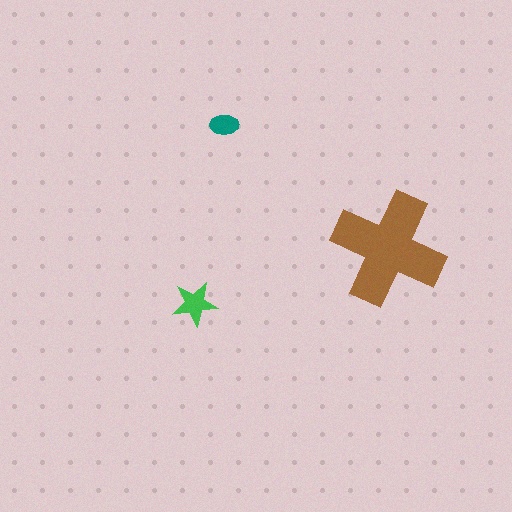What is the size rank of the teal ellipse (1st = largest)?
3rd.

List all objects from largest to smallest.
The brown cross, the green star, the teal ellipse.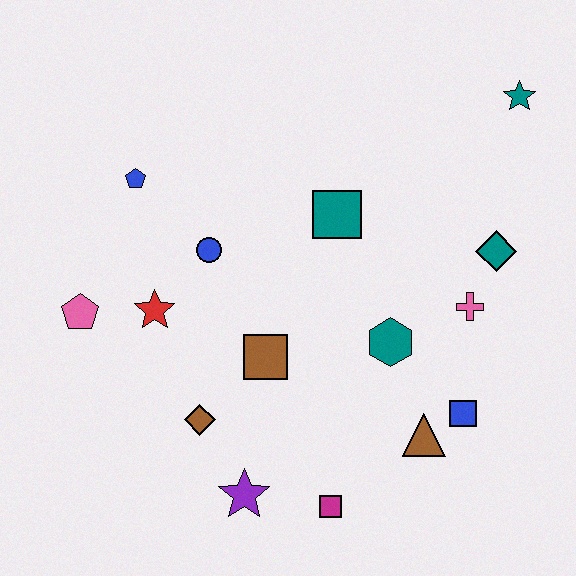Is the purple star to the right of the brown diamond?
Yes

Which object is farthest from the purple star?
The teal star is farthest from the purple star.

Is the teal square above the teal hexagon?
Yes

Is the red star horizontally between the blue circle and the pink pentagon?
Yes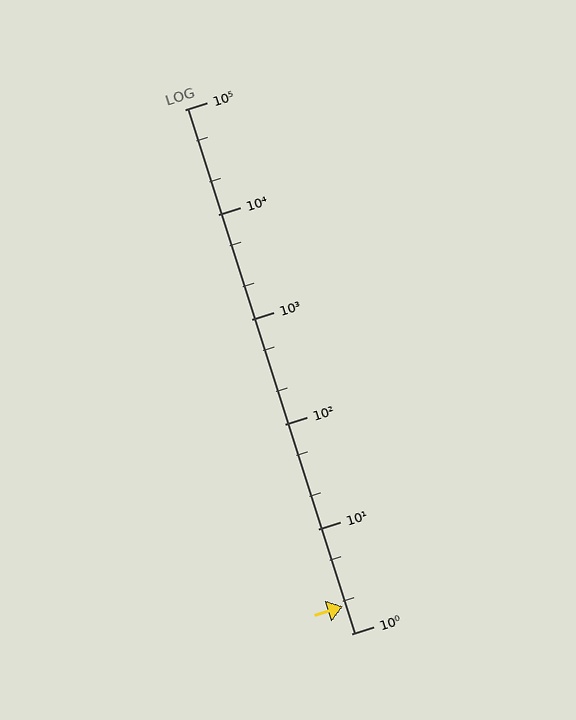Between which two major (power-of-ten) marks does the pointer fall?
The pointer is between 1 and 10.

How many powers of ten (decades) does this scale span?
The scale spans 5 decades, from 1 to 100000.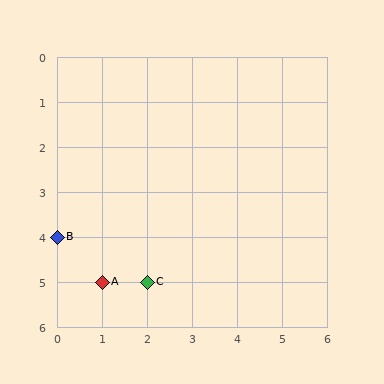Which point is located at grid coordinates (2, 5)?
Point C is at (2, 5).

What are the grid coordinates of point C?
Point C is at grid coordinates (2, 5).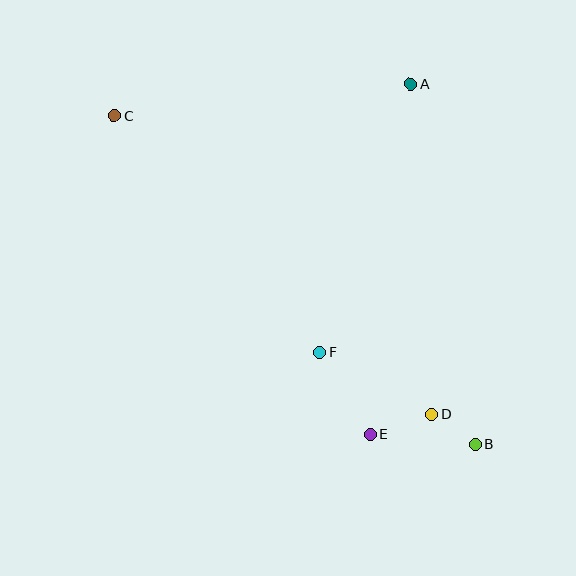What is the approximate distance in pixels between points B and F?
The distance between B and F is approximately 181 pixels.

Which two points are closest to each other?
Points B and D are closest to each other.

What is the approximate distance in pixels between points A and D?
The distance between A and D is approximately 331 pixels.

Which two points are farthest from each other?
Points B and C are farthest from each other.